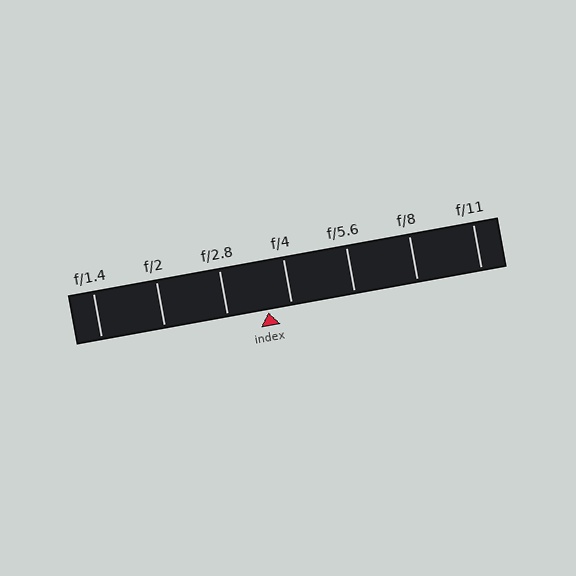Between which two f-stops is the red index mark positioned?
The index mark is between f/2.8 and f/4.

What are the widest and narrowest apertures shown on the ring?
The widest aperture shown is f/1.4 and the narrowest is f/11.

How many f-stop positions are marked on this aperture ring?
There are 7 f-stop positions marked.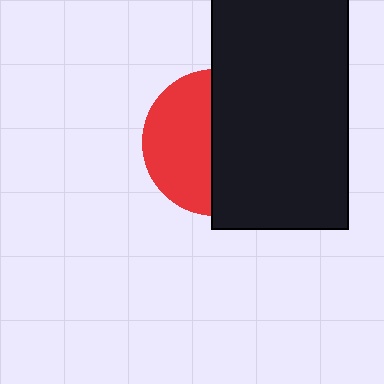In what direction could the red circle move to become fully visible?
The red circle could move left. That would shift it out from behind the black rectangle entirely.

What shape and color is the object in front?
The object in front is a black rectangle.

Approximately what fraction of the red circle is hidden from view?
Roughly 53% of the red circle is hidden behind the black rectangle.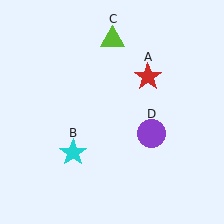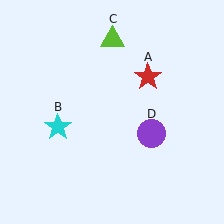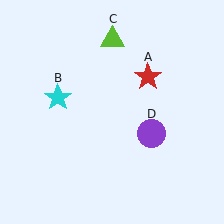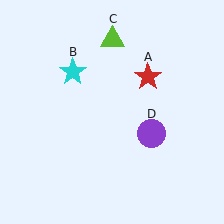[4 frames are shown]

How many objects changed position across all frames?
1 object changed position: cyan star (object B).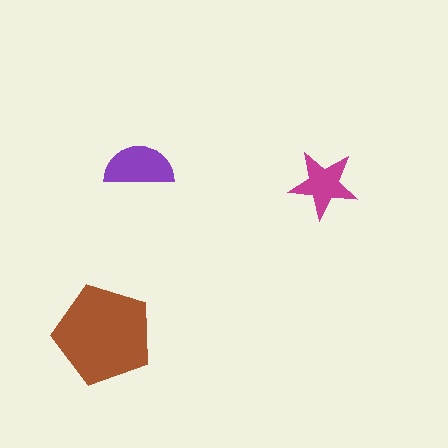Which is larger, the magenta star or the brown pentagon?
The brown pentagon.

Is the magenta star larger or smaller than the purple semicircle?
Smaller.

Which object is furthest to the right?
The magenta star is rightmost.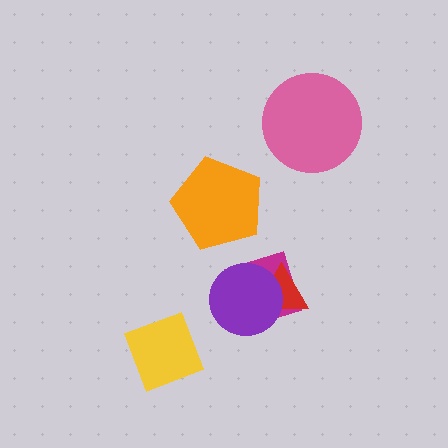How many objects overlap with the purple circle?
2 objects overlap with the purple circle.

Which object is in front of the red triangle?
The purple circle is in front of the red triangle.